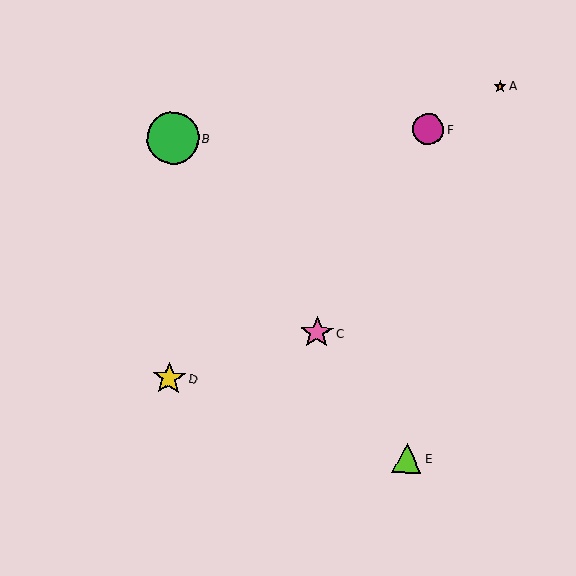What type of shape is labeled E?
Shape E is a lime triangle.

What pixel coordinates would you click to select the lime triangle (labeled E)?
Click at (407, 458) to select the lime triangle E.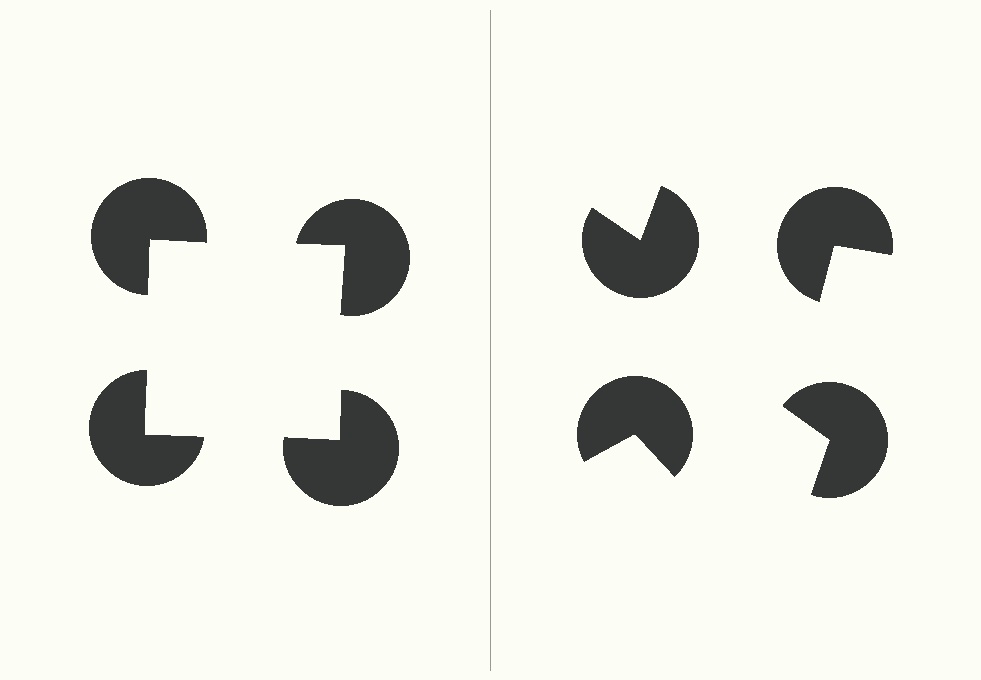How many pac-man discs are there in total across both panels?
8 — 4 on each side.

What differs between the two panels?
The pac-man discs are positioned identically on both sides; only the wedge orientations differ. On the left they align to a square; on the right they are misaligned.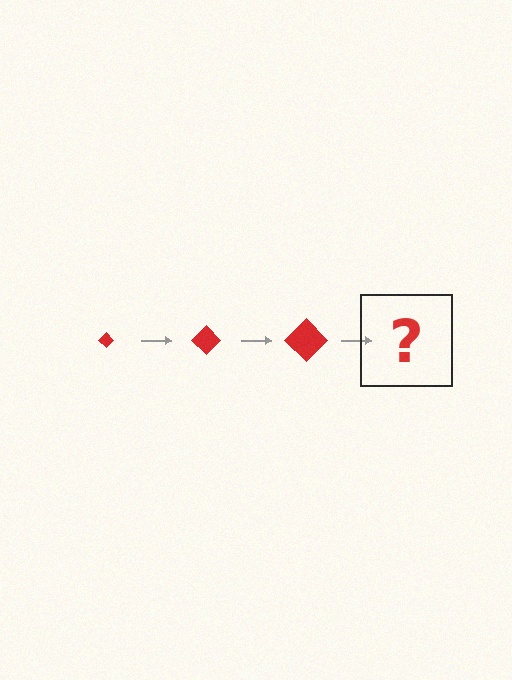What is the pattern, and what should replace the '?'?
The pattern is that the diamond gets progressively larger each step. The '?' should be a red diamond, larger than the previous one.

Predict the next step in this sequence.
The next step is a red diamond, larger than the previous one.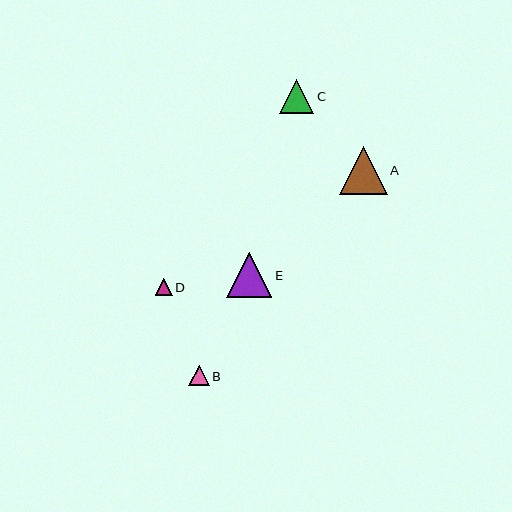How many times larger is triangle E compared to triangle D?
Triangle E is approximately 2.7 times the size of triangle D.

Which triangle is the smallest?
Triangle D is the smallest with a size of approximately 17 pixels.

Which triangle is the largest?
Triangle A is the largest with a size of approximately 48 pixels.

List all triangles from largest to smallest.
From largest to smallest: A, E, C, B, D.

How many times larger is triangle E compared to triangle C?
Triangle E is approximately 1.3 times the size of triangle C.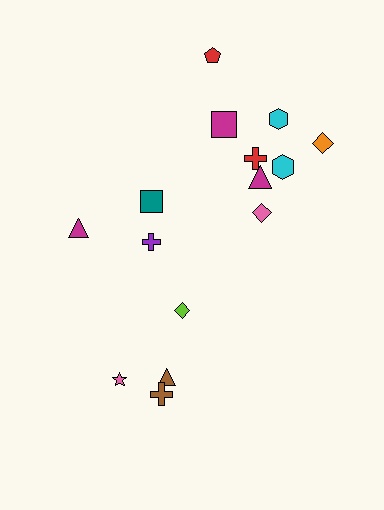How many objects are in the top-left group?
There are 3 objects.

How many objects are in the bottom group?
There are 4 objects.